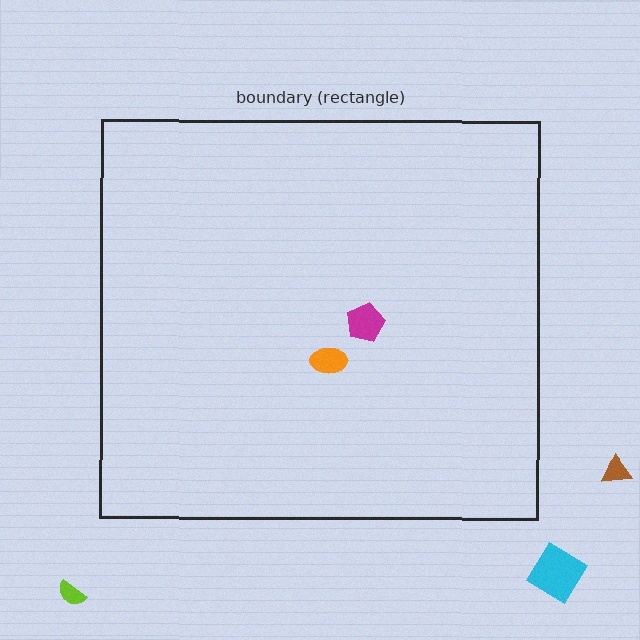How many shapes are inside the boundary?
2 inside, 3 outside.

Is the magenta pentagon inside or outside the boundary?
Inside.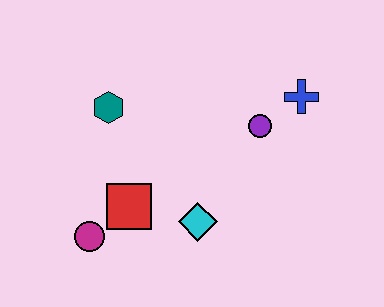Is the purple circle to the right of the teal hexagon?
Yes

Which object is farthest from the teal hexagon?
The blue cross is farthest from the teal hexagon.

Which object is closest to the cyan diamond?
The red square is closest to the cyan diamond.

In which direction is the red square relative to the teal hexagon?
The red square is below the teal hexagon.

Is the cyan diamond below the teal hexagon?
Yes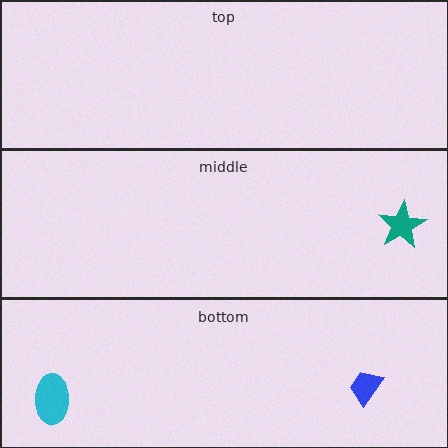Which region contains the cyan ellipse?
The bottom region.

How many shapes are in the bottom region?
2.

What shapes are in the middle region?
The teal star.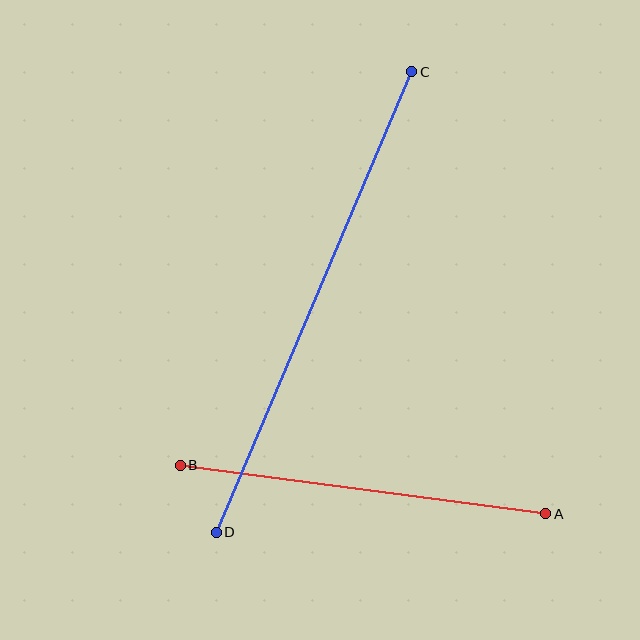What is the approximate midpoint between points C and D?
The midpoint is at approximately (314, 302) pixels.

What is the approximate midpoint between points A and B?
The midpoint is at approximately (363, 489) pixels.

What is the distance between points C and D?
The distance is approximately 500 pixels.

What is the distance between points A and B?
The distance is approximately 369 pixels.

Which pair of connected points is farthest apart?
Points C and D are farthest apart.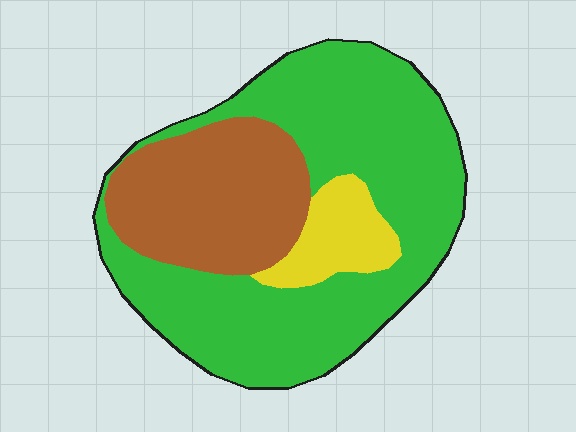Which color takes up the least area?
Yellow, at roughly 10%.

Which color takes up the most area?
Green, at roughly 60%.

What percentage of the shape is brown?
Brown takes up about one quarter (1/4) of the shape.